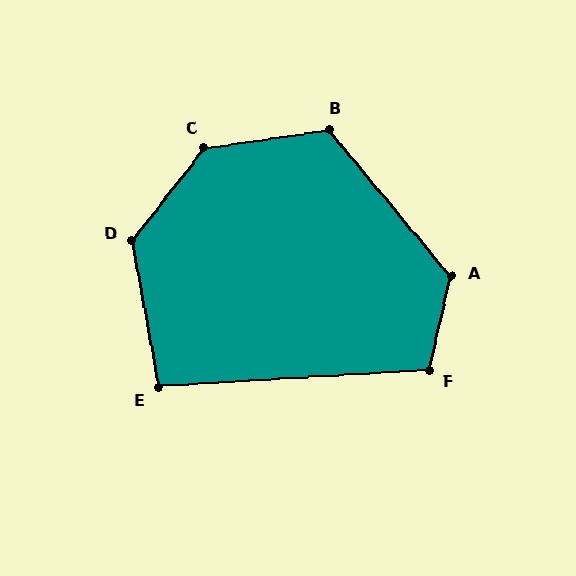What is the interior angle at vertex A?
Approximately 127 degrees (obtuse).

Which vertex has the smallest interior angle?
E, at approximately 97 degrees.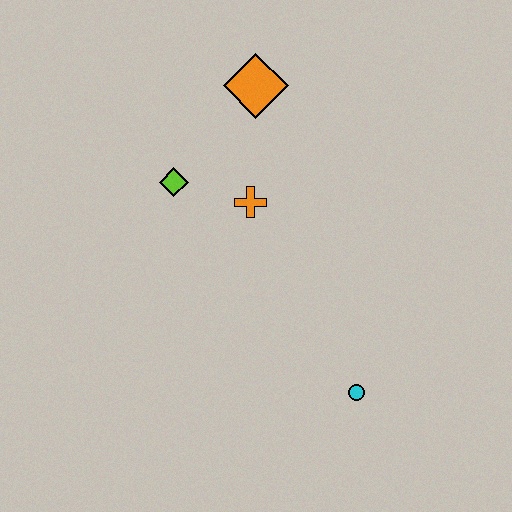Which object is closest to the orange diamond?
The orange cross is closest to the orange diamond.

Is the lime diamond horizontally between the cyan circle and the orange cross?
No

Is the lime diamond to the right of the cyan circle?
No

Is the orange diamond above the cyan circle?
Yes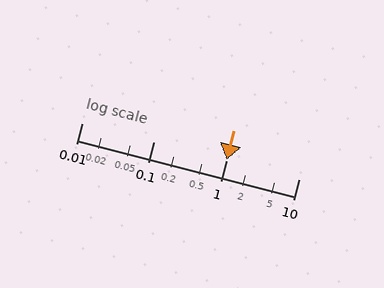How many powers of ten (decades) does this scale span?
The scale spans 3 decades, from 0.01 to 10.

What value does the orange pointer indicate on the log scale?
The pointer indicates approximately 1.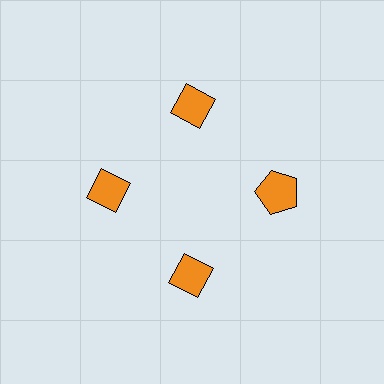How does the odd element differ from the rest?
It has a different shape: pentagon instead of diamond.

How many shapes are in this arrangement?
There are 4 shapes arranged in a ring pattern.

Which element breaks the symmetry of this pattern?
The orange pentagon at roughly the 3 o'clock position breaks the symmetry. All other shapes are orange diamonds.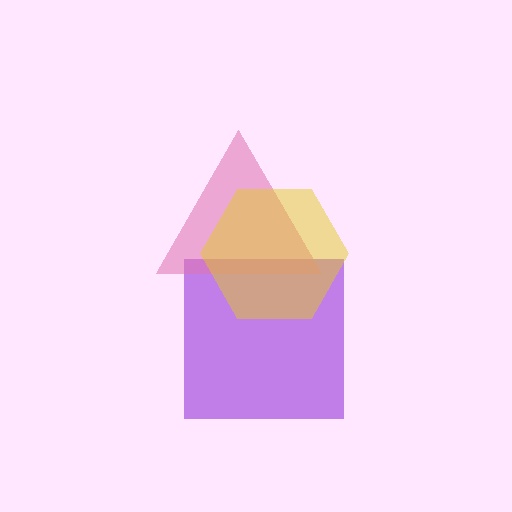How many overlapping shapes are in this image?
There are 3 overlapping shapes in the image.